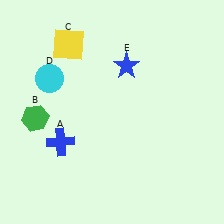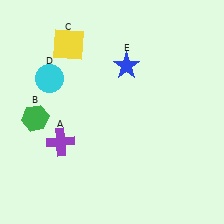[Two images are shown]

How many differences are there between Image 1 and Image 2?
There is 1 difference between the two images.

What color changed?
The cross (A) changed from blue in Image 1 to purple in Image 2.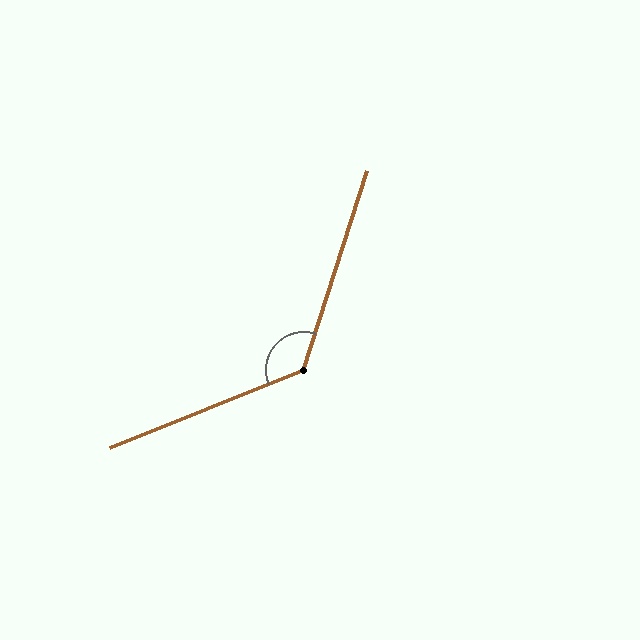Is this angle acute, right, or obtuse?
It is obtuse.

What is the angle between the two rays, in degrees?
Approximately 130 degrees.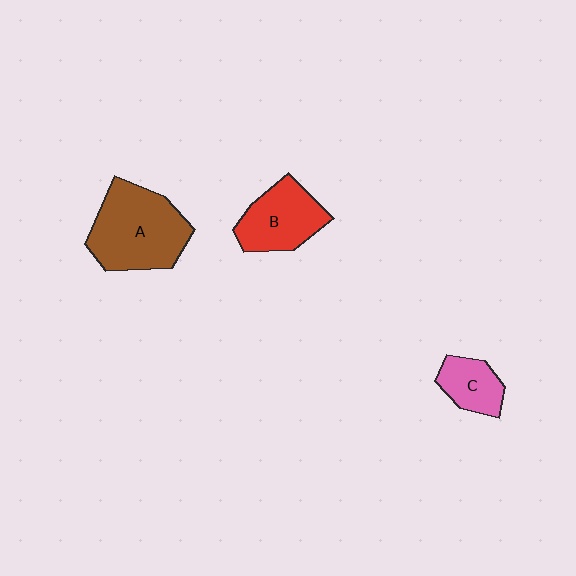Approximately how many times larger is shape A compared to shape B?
Approximately 1.5 times.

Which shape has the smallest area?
Shape C (pink).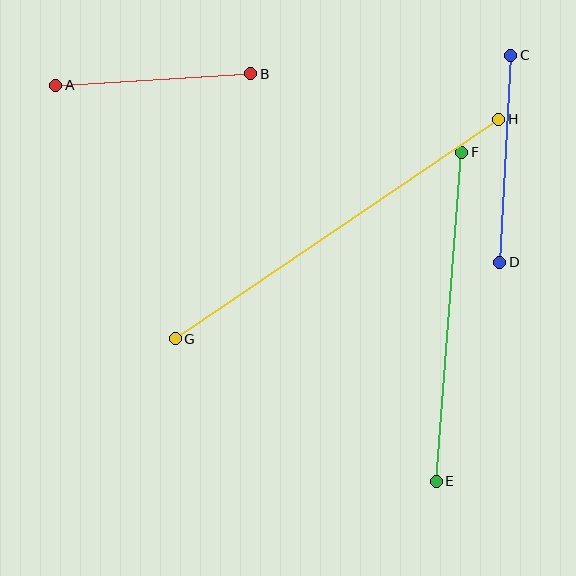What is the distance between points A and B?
The distance is approximately 195 pixels.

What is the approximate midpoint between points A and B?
The midpoint is at approximately (153, 79) pixels.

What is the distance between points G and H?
The distance is approximately 391 pixels.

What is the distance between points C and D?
The distance is approximately 207 pixels.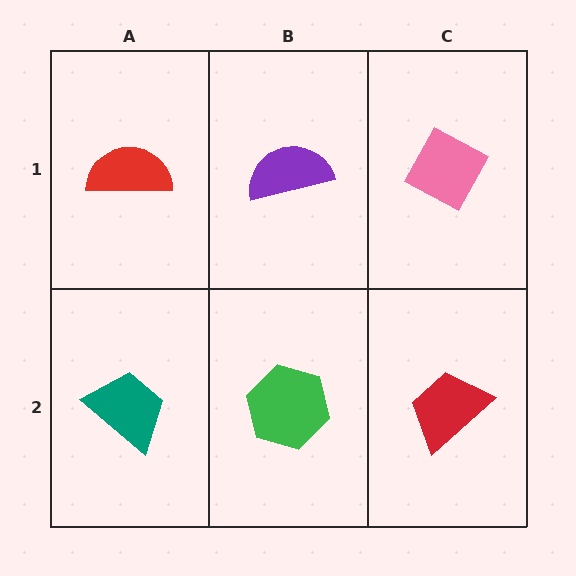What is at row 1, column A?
A red semicircle.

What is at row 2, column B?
A green hexagon.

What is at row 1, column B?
A purple semicircle.